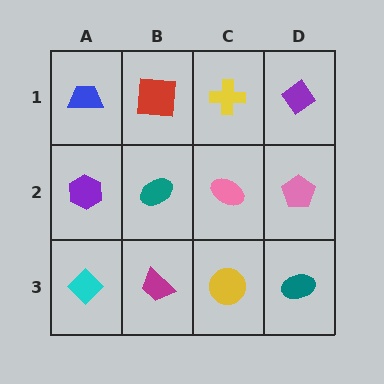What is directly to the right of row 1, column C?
A purple diamond.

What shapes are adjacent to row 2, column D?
A purple diamond (row 1, column D), a teal ellipse (row 3, column D), a pink ellipse (row 2, column C).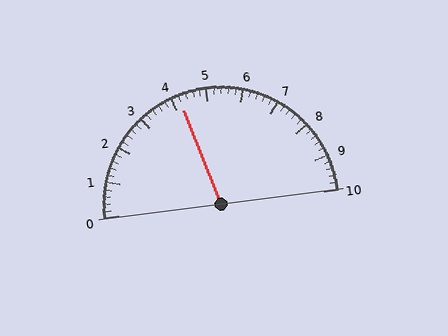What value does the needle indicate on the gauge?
The needle indicates approximately 4.2.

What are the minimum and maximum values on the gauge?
The gauge ranges from 0 to 10.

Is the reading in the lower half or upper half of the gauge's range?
The reading is in the lower half of the range (0 to 10).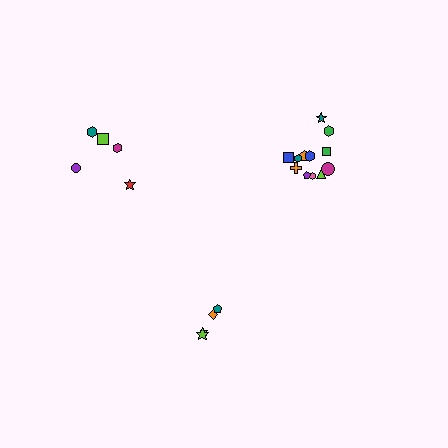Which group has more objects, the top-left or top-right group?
The top-right group.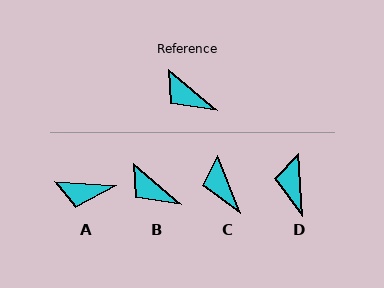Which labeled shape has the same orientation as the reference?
B.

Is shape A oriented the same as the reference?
No, it is off by about 36 degrees.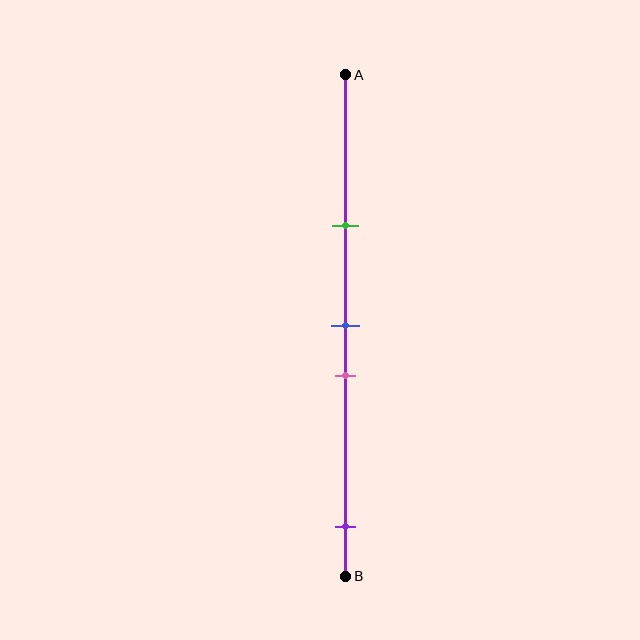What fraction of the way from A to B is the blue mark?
The blue mark is approximately 50% (0.5) of the way from A to B.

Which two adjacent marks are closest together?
The blue and pink marks are the closest adjacent pair.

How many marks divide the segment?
There are 4 marks dividing the segment.